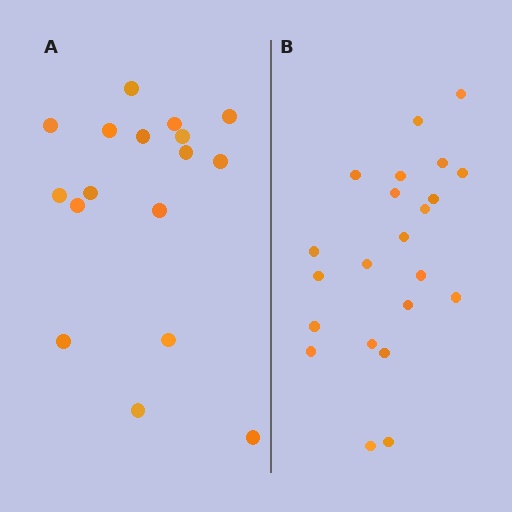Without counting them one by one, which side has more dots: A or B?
Region B (the right region) has more dots.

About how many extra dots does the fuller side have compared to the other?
Region B has about 5 more dots than region A.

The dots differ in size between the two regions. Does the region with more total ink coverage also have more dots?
No. Region A has more total ink coverage because its dots are larger, but region B actually contains more individual dots. Total area can be misleading — the number of items is what matters here.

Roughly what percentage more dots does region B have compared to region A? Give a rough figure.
About 30% more.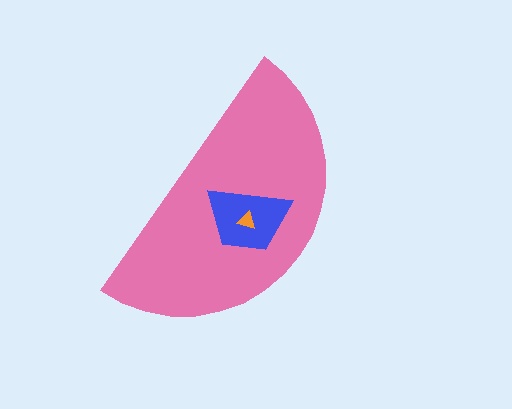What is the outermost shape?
The pink semicircle.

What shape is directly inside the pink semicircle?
The blue trapezoid.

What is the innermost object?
The orange triangle.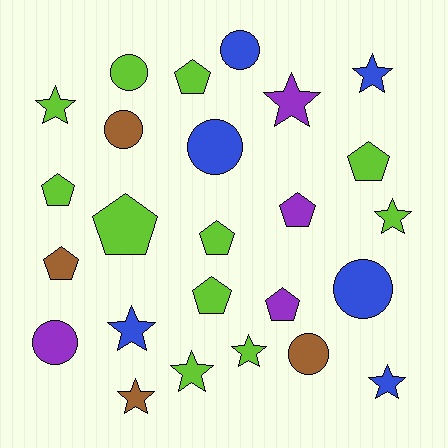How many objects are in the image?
There are 25 objects.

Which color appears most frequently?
Lime, with 11 objects.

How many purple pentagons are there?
There are 2 purple pentagons.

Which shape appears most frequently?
Star, with 9 objects.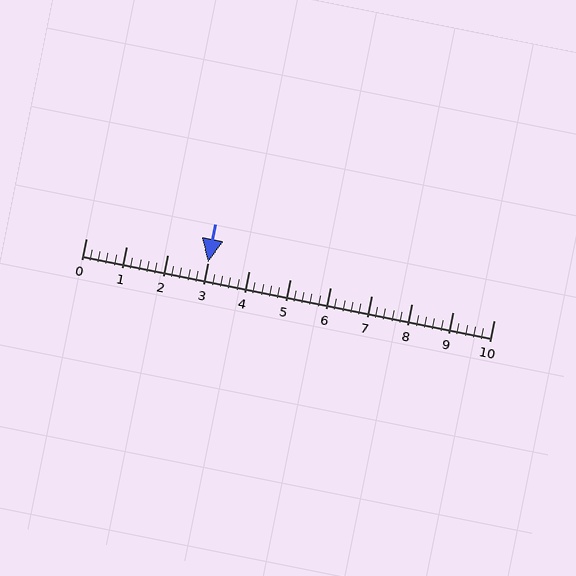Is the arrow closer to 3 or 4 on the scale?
The arrow is closer to 3.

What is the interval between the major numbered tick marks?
The major tick marks are spaced 1 units apart.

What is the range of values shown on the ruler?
The ruler shows values from 0 to 10.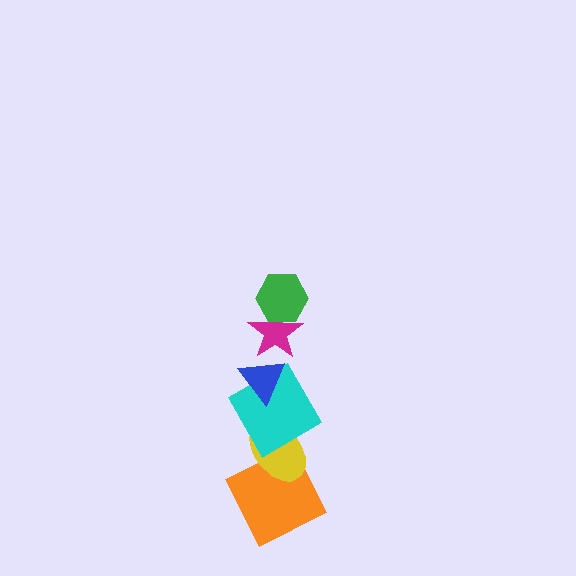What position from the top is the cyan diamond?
The cyan diamond is 4th from the top.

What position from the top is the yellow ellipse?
The yellow ellipse is 5th from the top.